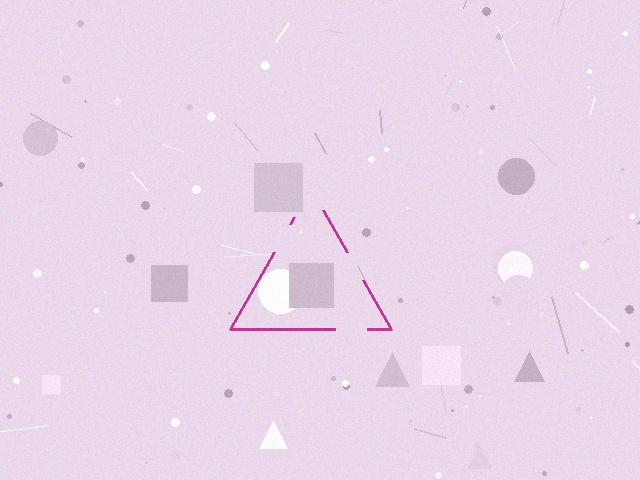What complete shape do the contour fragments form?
The contour fragments form a triangle.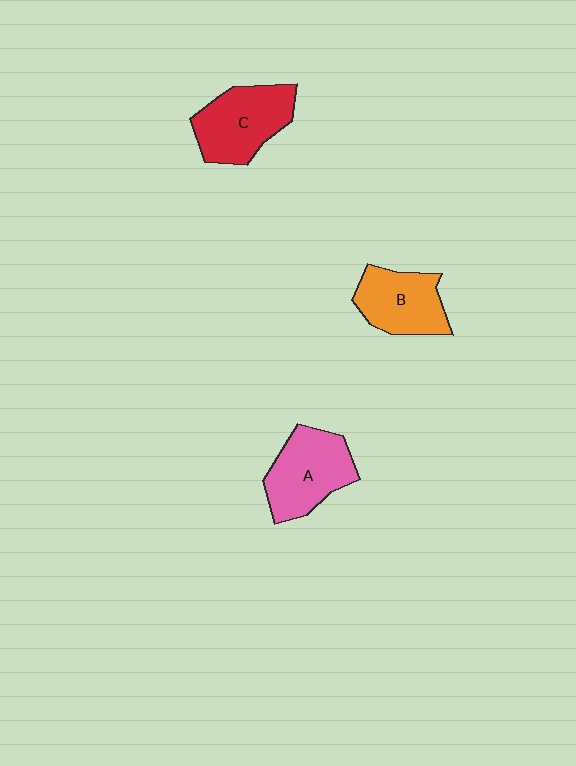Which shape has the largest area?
Shape C (red).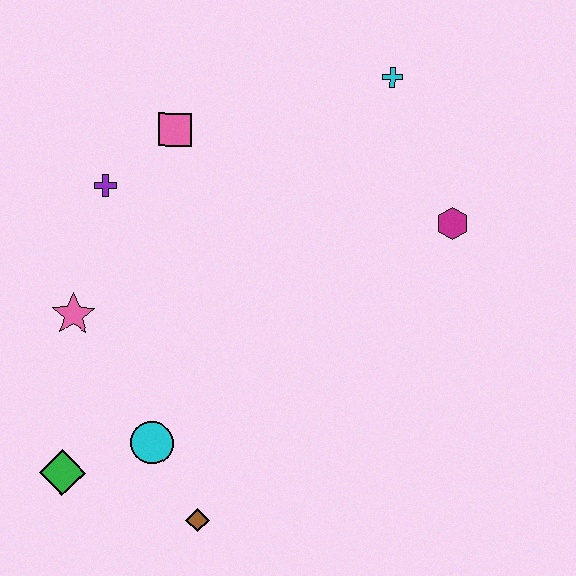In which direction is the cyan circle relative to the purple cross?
The cyan circle is below the purple cross.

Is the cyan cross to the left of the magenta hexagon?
Yes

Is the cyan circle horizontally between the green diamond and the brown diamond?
Yes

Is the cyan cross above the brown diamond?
Yes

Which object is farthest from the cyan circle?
The cyan cross is farthest from the cyan circle.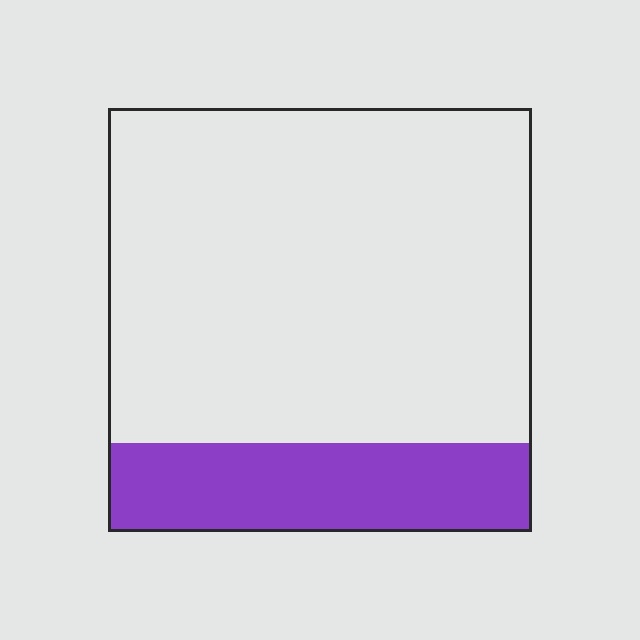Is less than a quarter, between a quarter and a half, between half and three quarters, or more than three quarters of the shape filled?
Less than a quarter.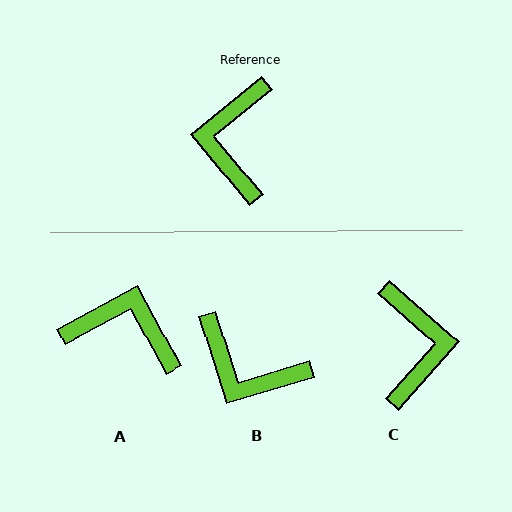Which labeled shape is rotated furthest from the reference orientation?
C, about 171 degrees away.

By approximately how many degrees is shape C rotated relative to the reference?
Approximately 171 degrees clockwise.